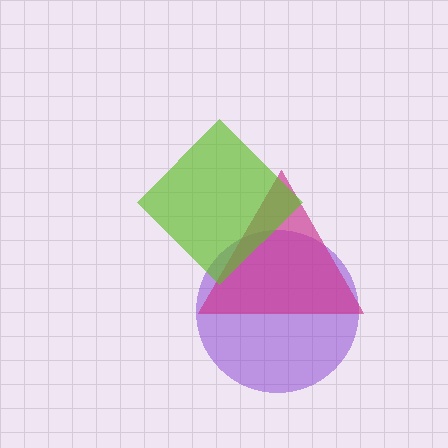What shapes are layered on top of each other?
The layered shapes are: a purple circle, a magenta triangle, a lime diamond.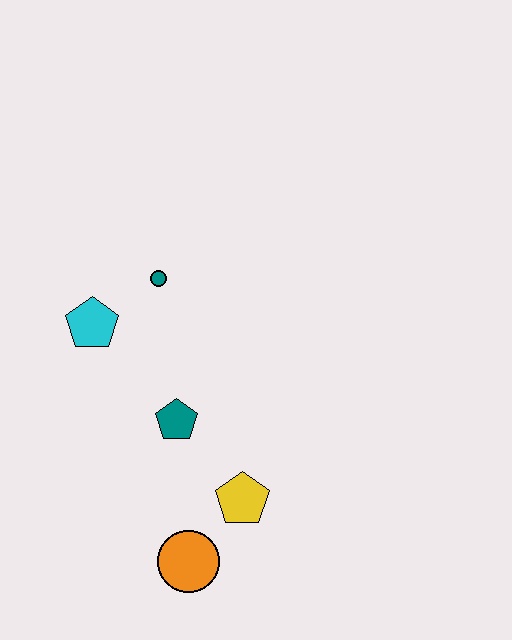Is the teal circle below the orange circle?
No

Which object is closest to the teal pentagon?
The yellow pentagon is closest to the teal pentagon.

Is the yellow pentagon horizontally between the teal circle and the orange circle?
No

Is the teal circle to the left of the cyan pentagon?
No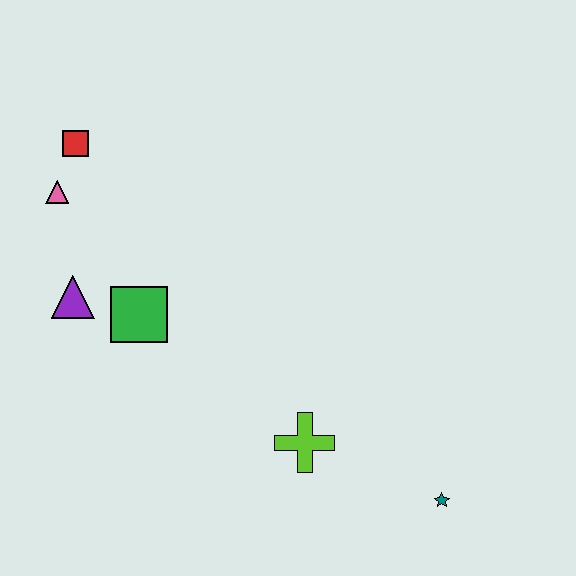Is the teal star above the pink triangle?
No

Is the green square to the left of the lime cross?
Yes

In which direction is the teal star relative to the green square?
The teal star is to the right of the green square.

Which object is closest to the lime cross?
The teal star is closest to the lime cross.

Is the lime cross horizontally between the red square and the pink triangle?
No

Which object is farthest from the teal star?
The red square is farthest from the teal star.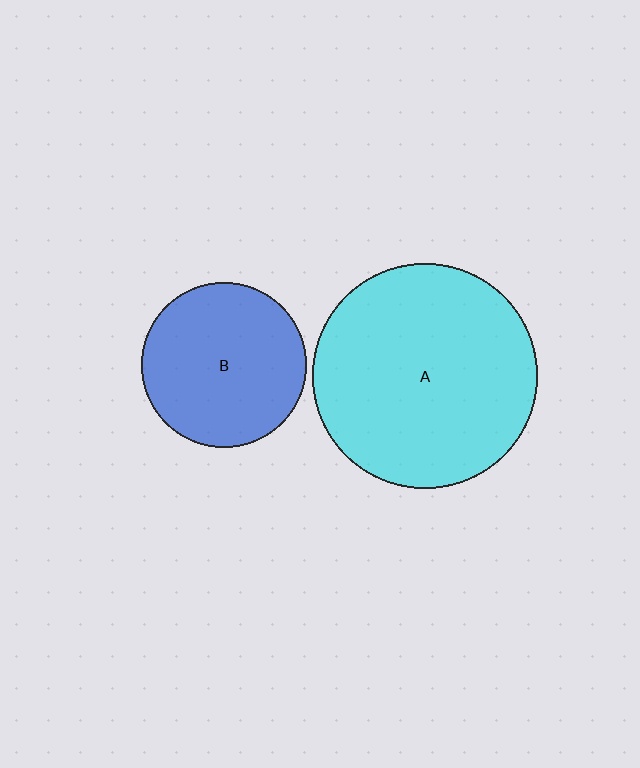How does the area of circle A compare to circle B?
Approximately 1.9 times.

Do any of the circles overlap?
No, none of the circles overlap.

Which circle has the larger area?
Circle A (cyan).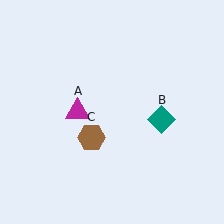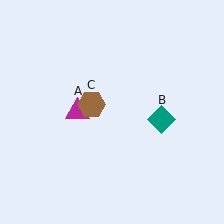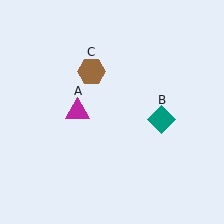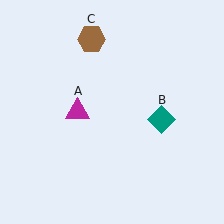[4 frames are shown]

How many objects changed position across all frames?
1 object changed position: brown hexagon (object C).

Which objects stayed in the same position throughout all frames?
Magenta triangle (object A) and teal diamond (object B) remained stationary.